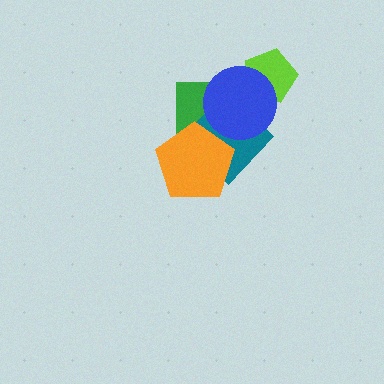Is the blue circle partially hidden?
No, no other shape covers it.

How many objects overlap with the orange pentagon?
2 objects overlap with the orange pentagon.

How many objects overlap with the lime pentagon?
2 objects overlap with the lime pentagon.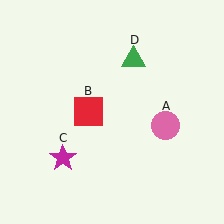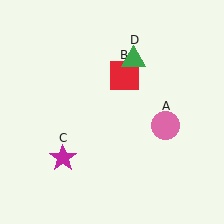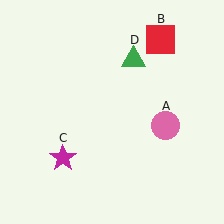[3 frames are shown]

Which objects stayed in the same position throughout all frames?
Pink circle (object A) and magenta star (object C) and green triangle (object D) remained stationary.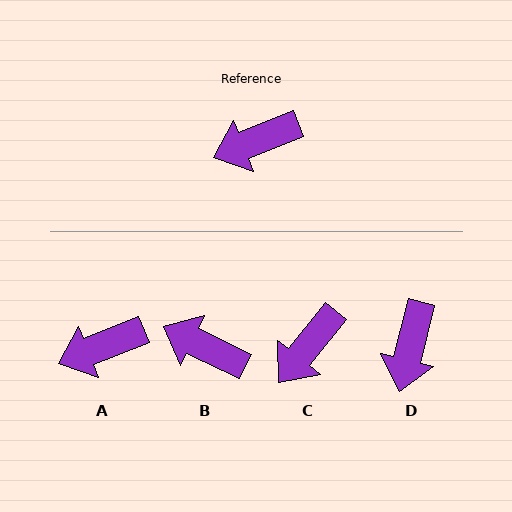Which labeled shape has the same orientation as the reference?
A.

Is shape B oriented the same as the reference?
No, it is off by about 47 degrees.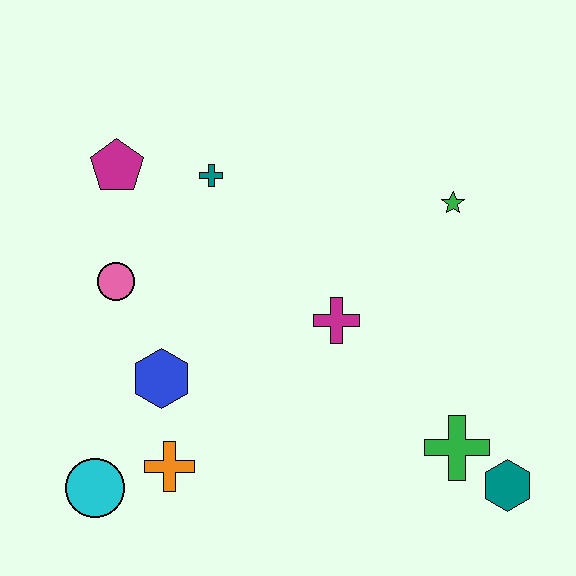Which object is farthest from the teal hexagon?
The magenta pentagon is farthest from the teal hexagon.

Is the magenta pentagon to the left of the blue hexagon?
Yes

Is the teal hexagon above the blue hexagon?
No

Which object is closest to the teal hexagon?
The green cross is closest to the teal hexagon.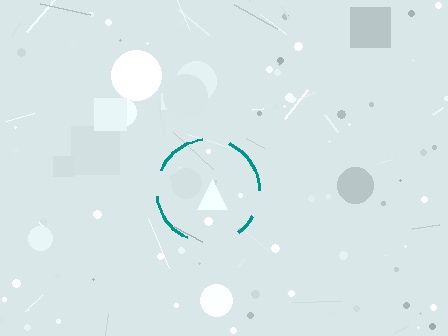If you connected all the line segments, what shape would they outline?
They would outline a circle.